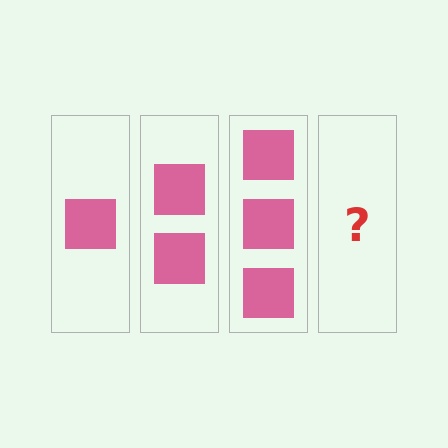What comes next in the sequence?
The next element should be 4 squares.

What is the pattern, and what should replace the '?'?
The pattern is that each step adds one more square. The '?' should be 4 squares.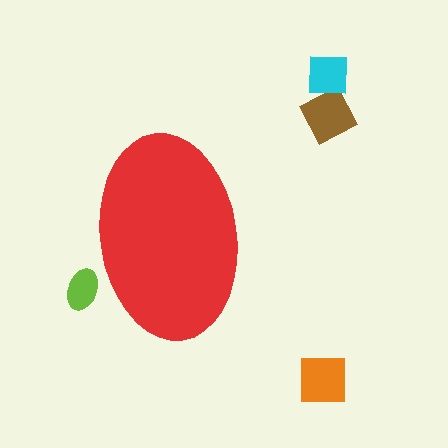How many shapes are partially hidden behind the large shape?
1 shape is partially hidden.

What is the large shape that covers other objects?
A red ellipse.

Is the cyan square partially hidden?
No, the cyan square is fully visible.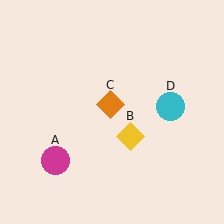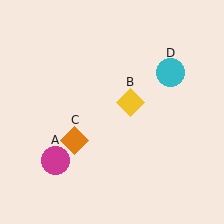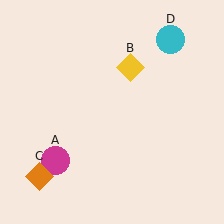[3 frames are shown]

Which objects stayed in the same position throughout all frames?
Magenta circle (object A) remained stationary.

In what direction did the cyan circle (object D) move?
The cyan circle (object D) moved up.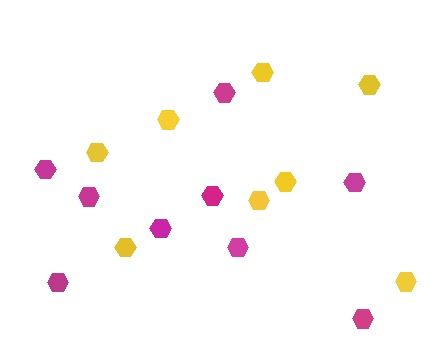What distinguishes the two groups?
There are 2 groups: one group of magenta hexagons (9) and one group of yellow hexagons (8).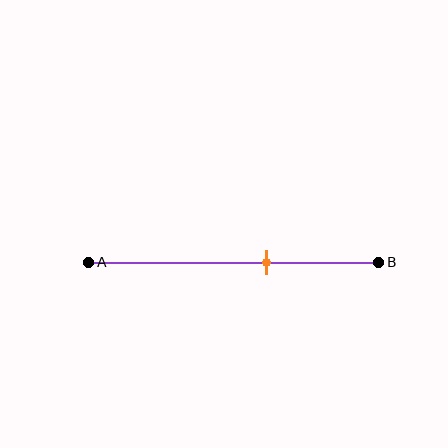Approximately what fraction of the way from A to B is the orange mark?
The orange mark is approximately 60% of the way from A to B.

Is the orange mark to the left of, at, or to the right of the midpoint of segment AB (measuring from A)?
The orange mark is to the right of the midpoint of segment AB.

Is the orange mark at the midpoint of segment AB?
No, the mark is at about 60% from A, not at the 50% midpoint.